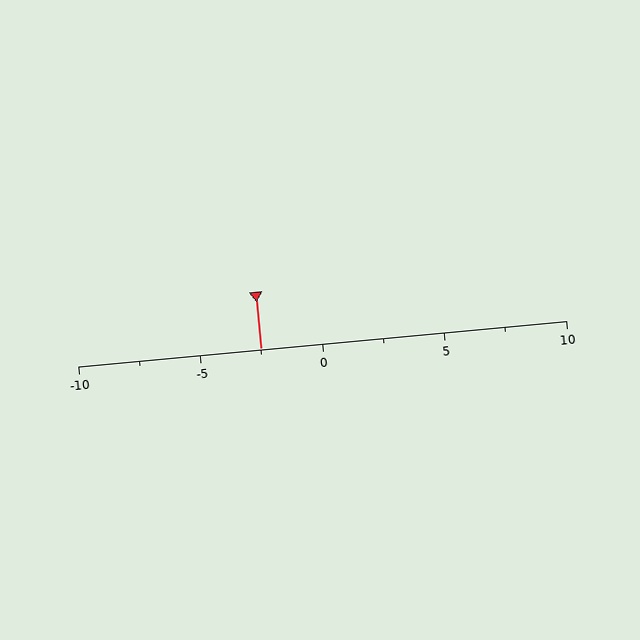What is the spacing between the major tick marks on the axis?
The major ticks are spaced 5 apart.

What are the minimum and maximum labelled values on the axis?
The axis runs from -10 to 10.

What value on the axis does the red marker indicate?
The marker indicates approximately -2.5.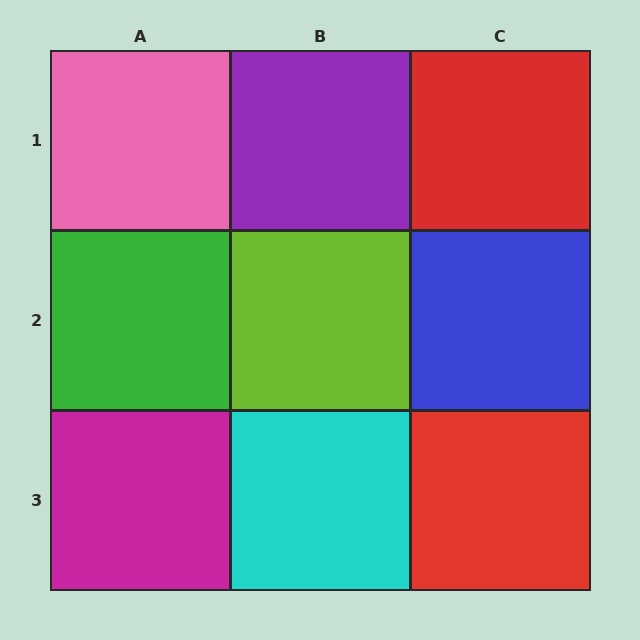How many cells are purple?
1 cell is purple.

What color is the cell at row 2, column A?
Green.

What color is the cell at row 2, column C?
Blue.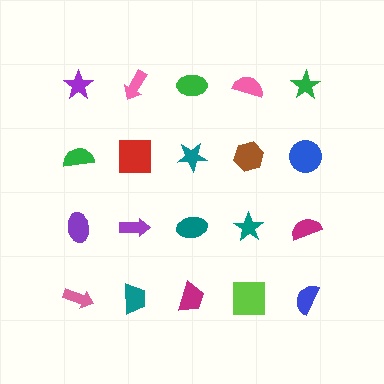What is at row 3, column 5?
A magenta semicircle.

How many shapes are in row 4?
5 shapes.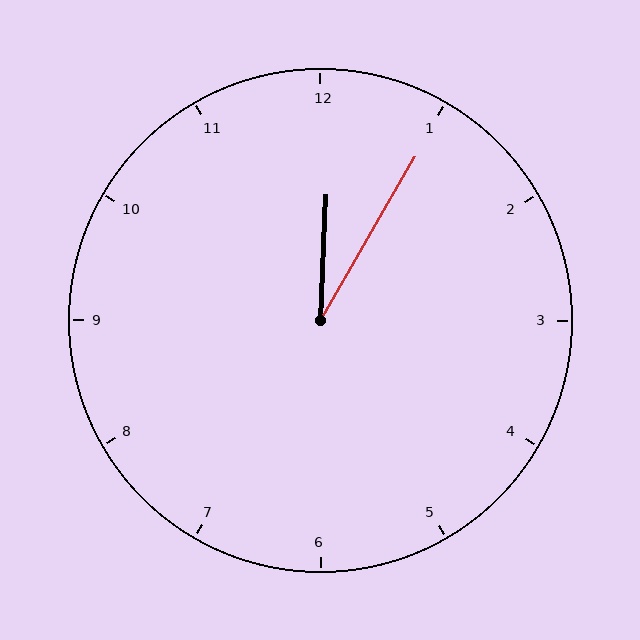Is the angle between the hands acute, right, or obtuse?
It is acute.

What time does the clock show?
12:05.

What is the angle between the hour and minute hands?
Approximately 28 degrees.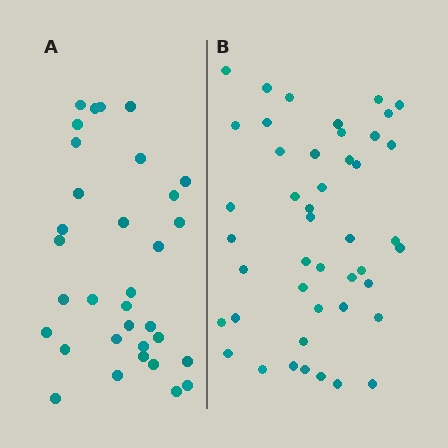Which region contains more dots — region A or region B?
Region B (the right region) has more dots.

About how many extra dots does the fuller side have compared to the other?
Region B has roughly 12 or so more dots than region A.